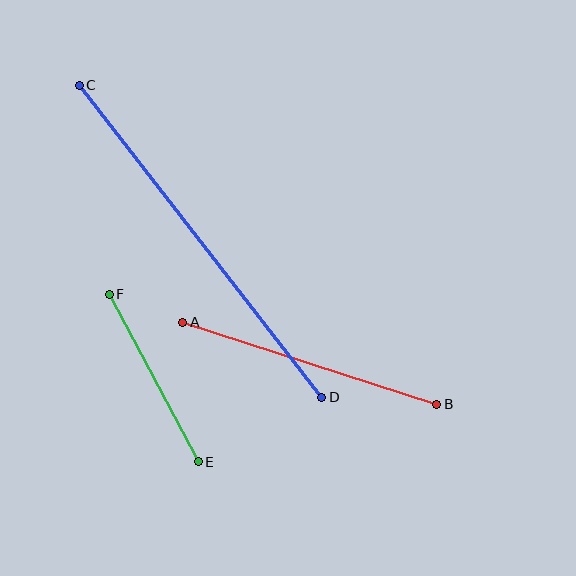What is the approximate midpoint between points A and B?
The midpoint is at approximately (310, 363) pixels.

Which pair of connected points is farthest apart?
Points C and D are farthest apart.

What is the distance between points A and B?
The distance is approximately 267 pixels.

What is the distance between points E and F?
The distance is approximately 190 pixels.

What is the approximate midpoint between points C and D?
The midpoint is at approximately (200, 241) pixels.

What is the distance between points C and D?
The distance is approximately 396 pixels.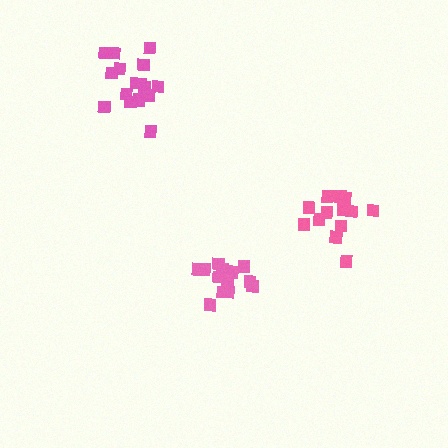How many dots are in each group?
Group 1: 16 dots, Group 2: 13 dots, Group 3: 15 dots (44 total).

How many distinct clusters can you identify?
There are 3 distinct clusters.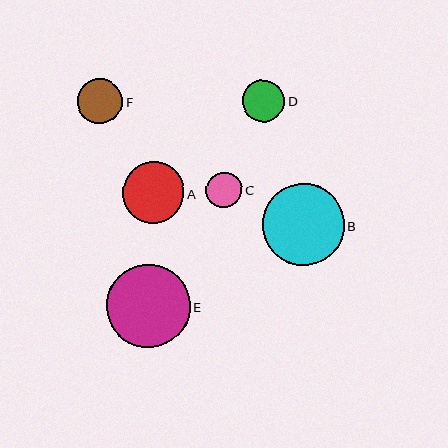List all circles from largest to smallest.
From largest to smallest: E, B, A, F, D, C.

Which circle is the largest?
Circle E is the largest with a size of approximately 83 pixels.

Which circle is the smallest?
Circle C is the smallest with a size of approximately 36 pixels.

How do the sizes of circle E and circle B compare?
Circle E and circle B are approximately the same size.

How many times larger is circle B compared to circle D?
Circle B is approximately 1.9 times the size of circle D.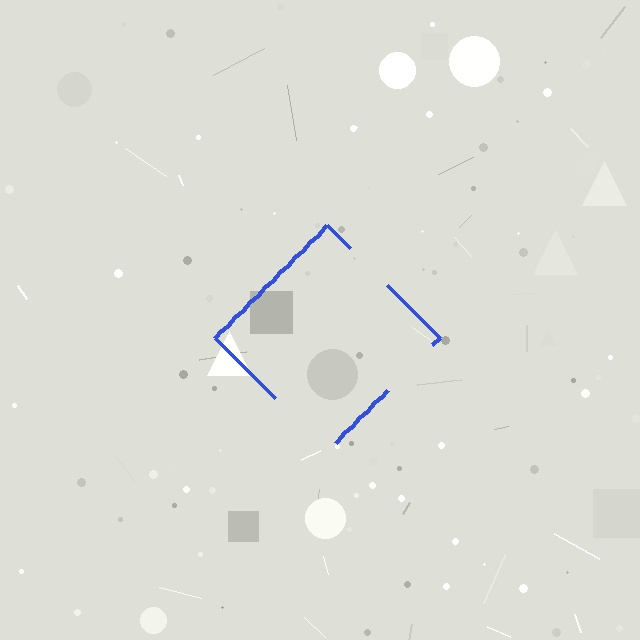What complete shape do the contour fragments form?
The contour fragments form a diamond.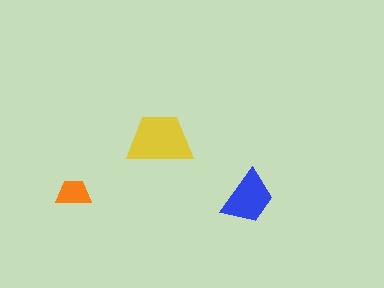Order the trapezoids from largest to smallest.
the yellow one, the blue one, the orange one.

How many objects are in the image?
There are 3 objects in the image.